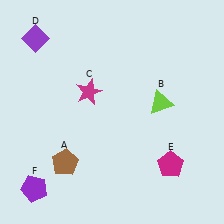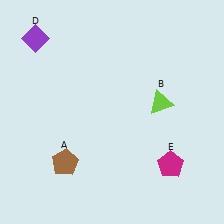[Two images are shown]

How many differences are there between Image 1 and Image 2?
There are 2 differences between the two images.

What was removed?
The magenta star (C), the purple pentagon (F) were removed in Image 2.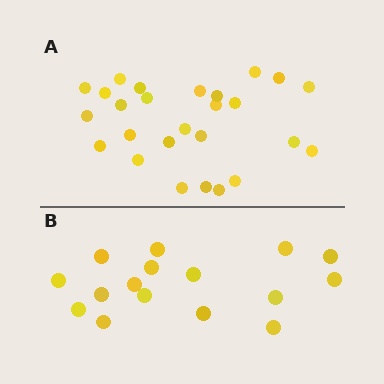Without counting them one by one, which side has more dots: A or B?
Region A (the top region) has more dots.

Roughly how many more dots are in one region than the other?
Region A has roughly 10 or so more dots than region B.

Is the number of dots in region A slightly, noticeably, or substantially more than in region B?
Region A has substantially more. The ratio is roughly 1.6 to 1.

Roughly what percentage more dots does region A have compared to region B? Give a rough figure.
About 60% more.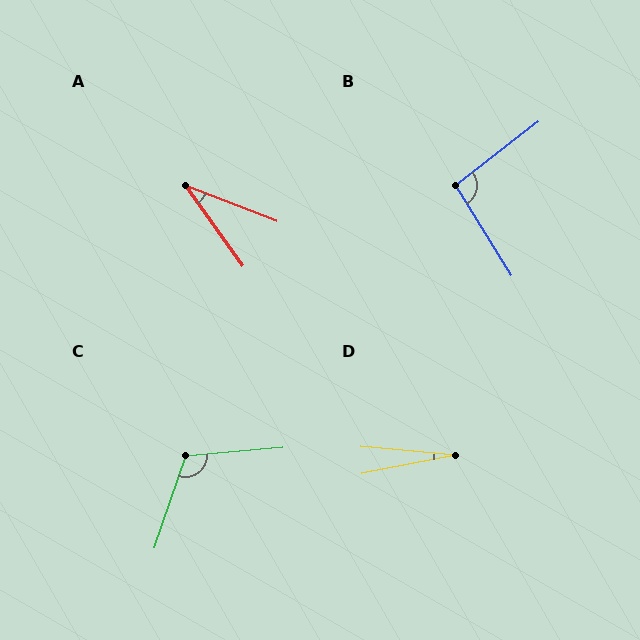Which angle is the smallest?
D, at approximately 16 degrees.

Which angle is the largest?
C, at approximately 114 degrees.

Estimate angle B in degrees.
Approximately 96 degrees.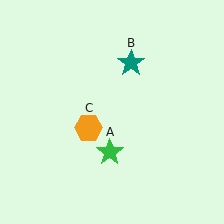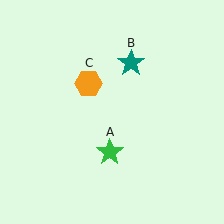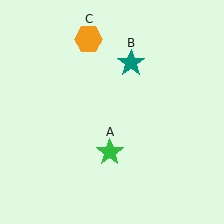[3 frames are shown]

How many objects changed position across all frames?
1 object changed position: orange hexagon (object C).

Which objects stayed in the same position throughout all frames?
Green star (object A) and teal star (object B) remained stationary.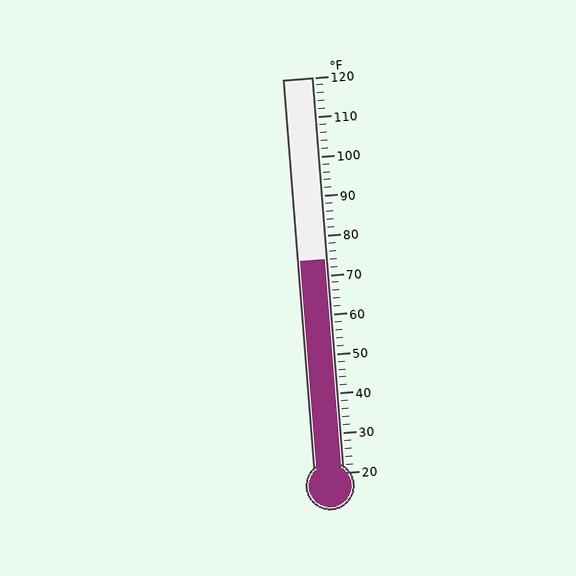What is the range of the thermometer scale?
The thermometer scale ranges from 20°F to 120°F.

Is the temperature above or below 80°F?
The temperature is below 80°F.